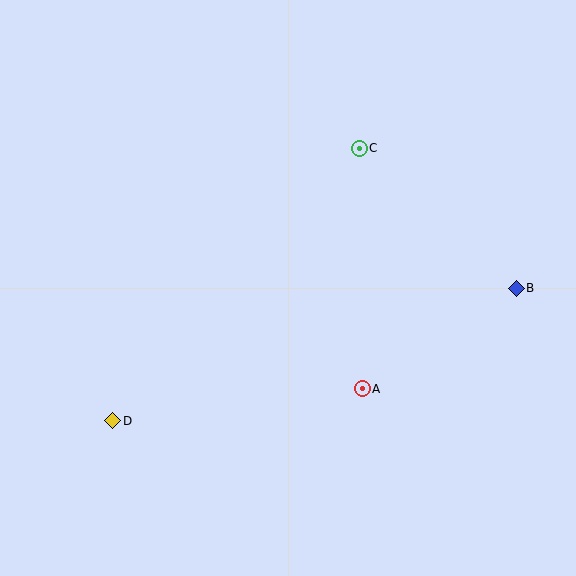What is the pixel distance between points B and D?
The distance between B and D is 425 pixels.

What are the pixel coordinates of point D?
Point D is at (113, 421).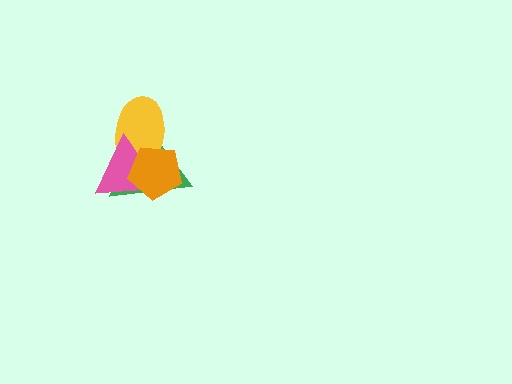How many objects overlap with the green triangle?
3 objects overlap with the green triangle.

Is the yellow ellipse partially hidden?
Yes, it is partially covered by another shape.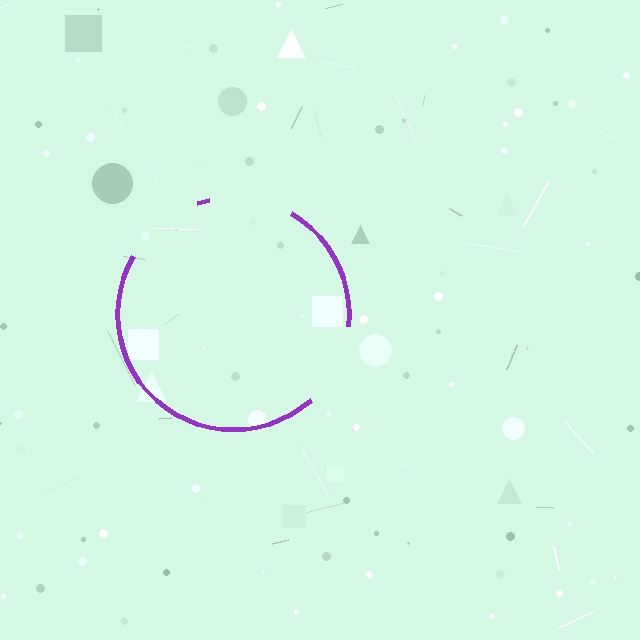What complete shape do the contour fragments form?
The contour fragments form a circle.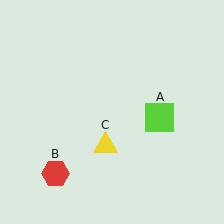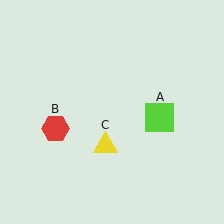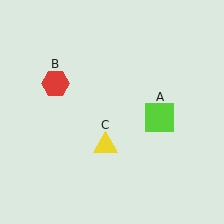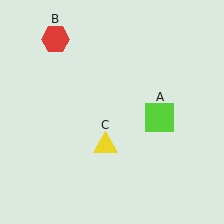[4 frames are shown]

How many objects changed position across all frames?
1 object changed position: red hexagon (object B).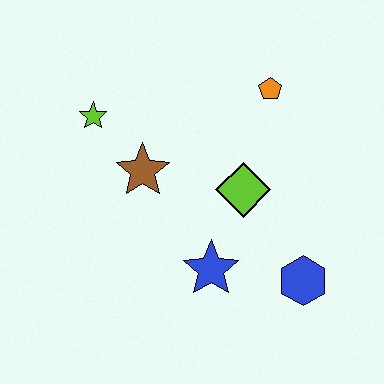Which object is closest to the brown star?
The lime star is closest to the brown star.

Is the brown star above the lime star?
No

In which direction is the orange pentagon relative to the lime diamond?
The orange pentagon is above the lime diamond.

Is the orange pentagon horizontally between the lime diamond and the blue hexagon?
Yes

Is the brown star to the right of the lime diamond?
No